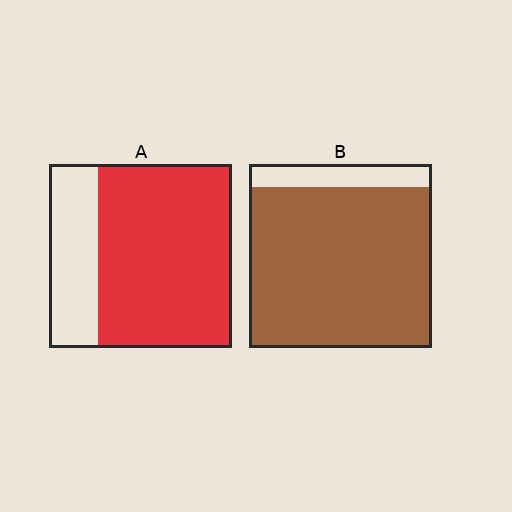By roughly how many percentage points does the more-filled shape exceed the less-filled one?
By roughly 15 percentage points (B over A).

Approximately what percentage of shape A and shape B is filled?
A is approximately 75% and B is approximately 90%.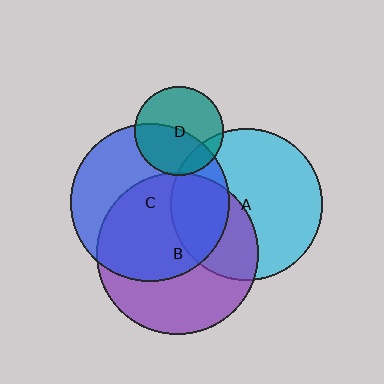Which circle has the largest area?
Circle B (purple).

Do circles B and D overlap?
Yes.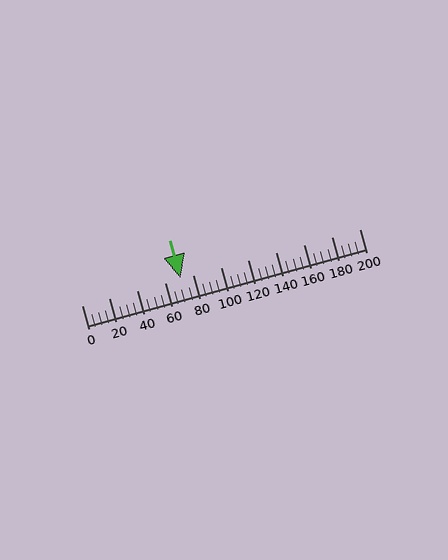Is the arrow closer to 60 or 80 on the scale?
The arrow is closer to 80.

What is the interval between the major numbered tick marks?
The major tick marks are spaced 20 units apart.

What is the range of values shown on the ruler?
The ruler shows values from 0 to 200.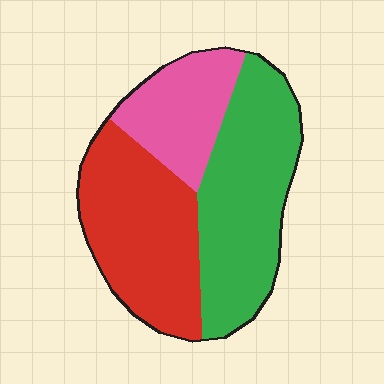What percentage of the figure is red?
Red takes up between a quarter and a half of the figure.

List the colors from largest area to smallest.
From largest to smallest: green, red, pink.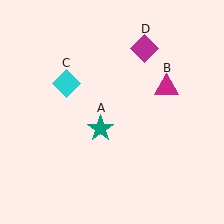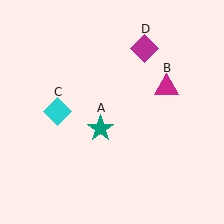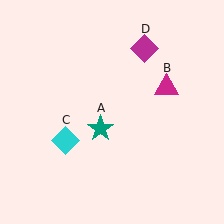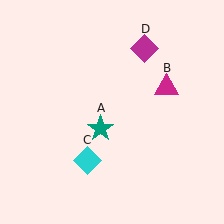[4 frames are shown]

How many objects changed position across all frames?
1 object changed position: cyan diamond (object C).